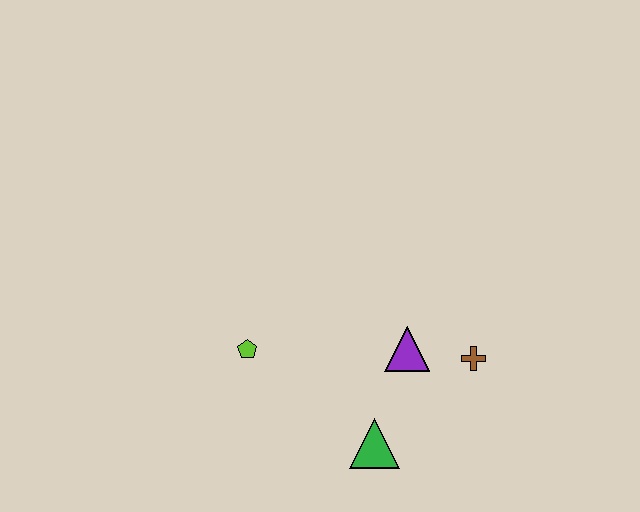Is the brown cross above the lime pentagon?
No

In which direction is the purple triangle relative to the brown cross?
The purple triangle is to the left of the brown cross.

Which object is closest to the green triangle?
The purple triangle is closest to the green triangle.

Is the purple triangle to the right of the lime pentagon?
Yes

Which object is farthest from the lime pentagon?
The brown cross is farthest from the lime pentagon.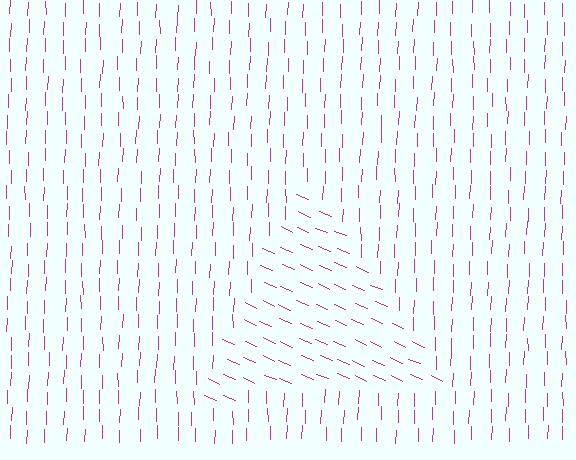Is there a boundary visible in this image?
Yes, there is a texture boundary formed by a change in line orientation.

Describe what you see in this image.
The image is filled with small magenta line segments. A triangle region in the image has lines oriented differently from the surrounding lines, creating a visible texture boundary.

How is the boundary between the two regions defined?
The boundary is defined purely by a change in line orientation (approximately 67 degrees difference). All lines are the same color and thickness.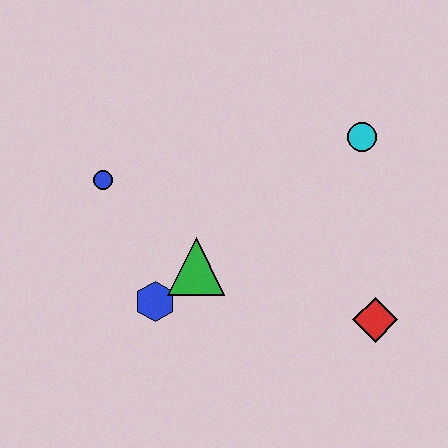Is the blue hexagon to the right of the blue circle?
Yes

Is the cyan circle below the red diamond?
No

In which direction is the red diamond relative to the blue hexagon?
The red diamond is to the right of the blue hexagon.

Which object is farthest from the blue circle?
The red diamond is farthest from the blue circle.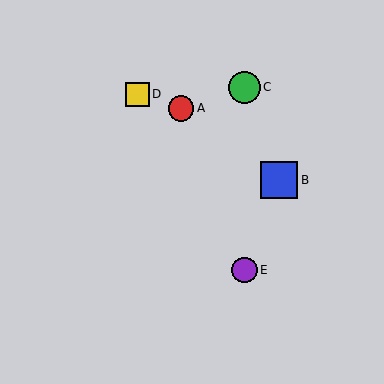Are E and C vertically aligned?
Yes, both are at x≈244.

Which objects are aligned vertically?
Objects C, E are aligned vertically.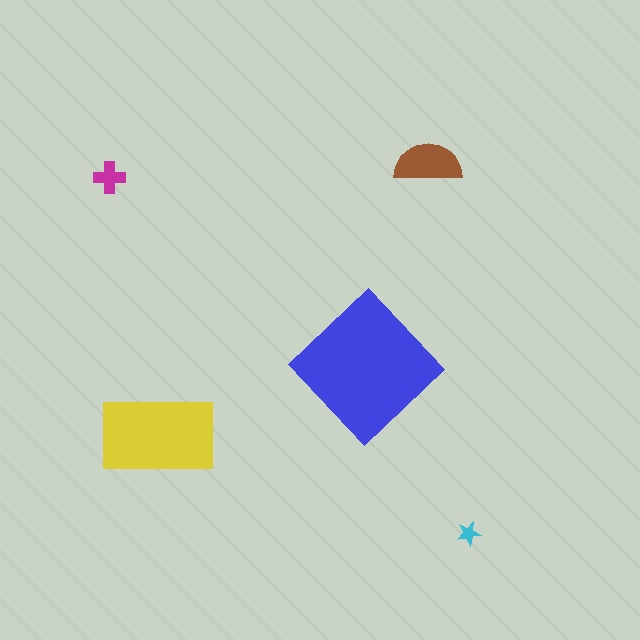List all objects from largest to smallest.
The blue diamond, the yellow rectangle, the brown semicircle, the magenta cross, the cyan star.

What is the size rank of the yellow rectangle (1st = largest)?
2nd.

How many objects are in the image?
There are 5 objects in the image.